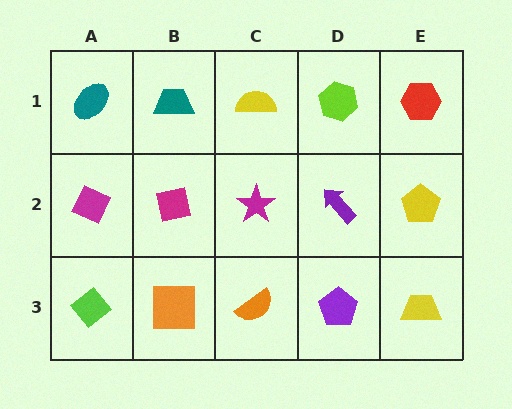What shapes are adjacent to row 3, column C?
A magenta star (row 2, column C), an orange square (row 3, column B), a purple pentagon (row 3, column D).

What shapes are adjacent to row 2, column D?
A lime hexagon (row 1, column D), a purple pentagon (row 3, column D), a magenta star (row 2, column C), a yellow pentagon (row 2, column E).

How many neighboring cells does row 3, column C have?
3.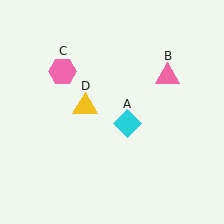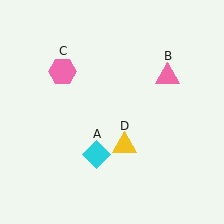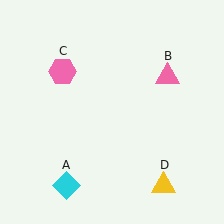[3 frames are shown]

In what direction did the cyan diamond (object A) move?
The cyan diamond (object A) moved down and to the left.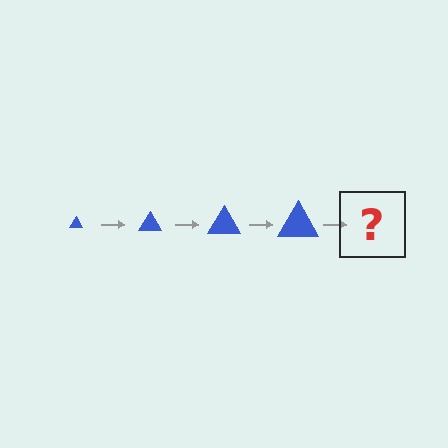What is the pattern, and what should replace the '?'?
The pattern is that the triangle gets progressively larger each step. The '?' should be a blue triangle, larger than the previous one.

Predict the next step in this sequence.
The next step is a blue triangle, larger than the previous one.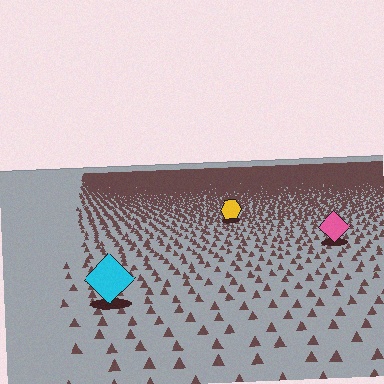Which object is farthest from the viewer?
The yellow hexagon is farthest from the viewer. It appears smaller and the ground texture around it is denser.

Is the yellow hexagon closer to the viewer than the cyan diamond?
No. The cyan diamond is closer — you can tell from the texture gradient: the ground texture is coarser near it.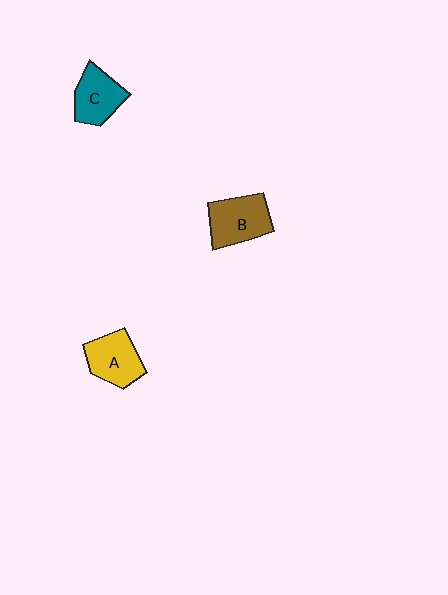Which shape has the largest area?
Shape B (brown).